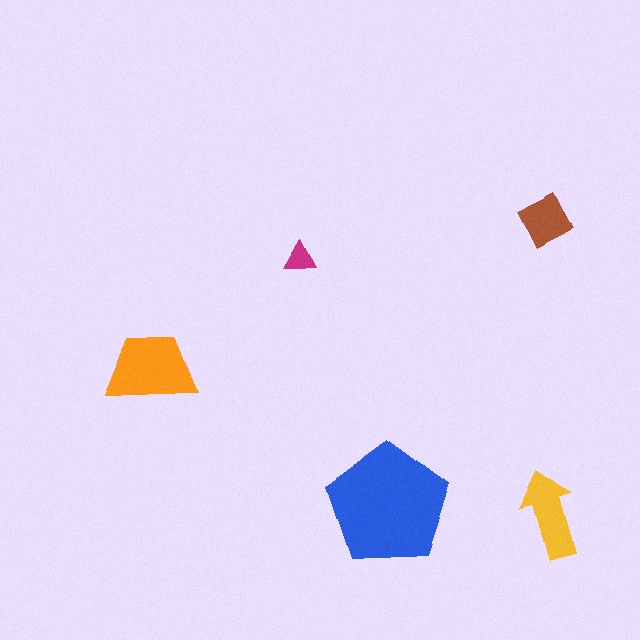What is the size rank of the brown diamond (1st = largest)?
4th.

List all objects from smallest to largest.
The magenta triangle, the brown diamond, the yellow arrow, the orange trapezoid, the blue pentagon.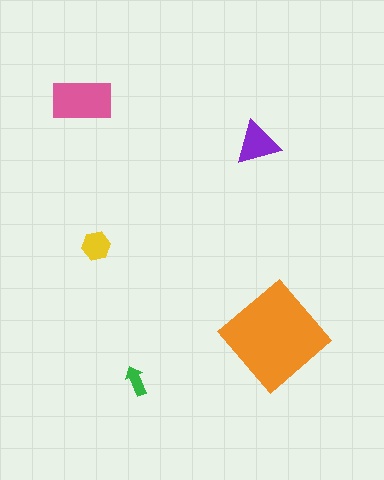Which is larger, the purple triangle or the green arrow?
The purple triangle.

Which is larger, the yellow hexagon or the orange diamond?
The orange diamond.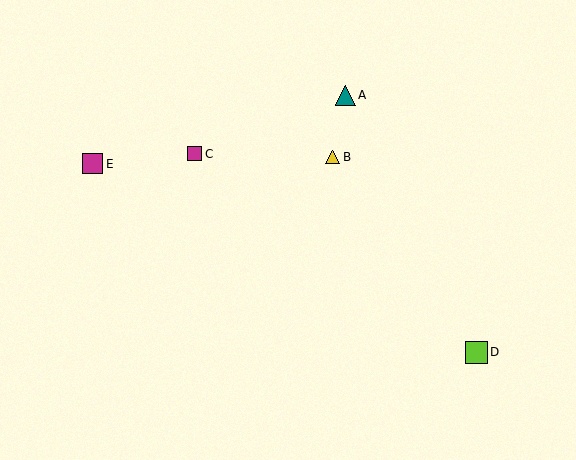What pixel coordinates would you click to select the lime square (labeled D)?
Click at (476, 352) to select the lime square D.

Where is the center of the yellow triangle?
The center of the yellow triangle is at (333, 157).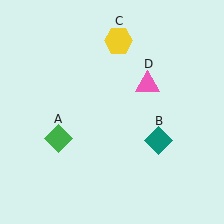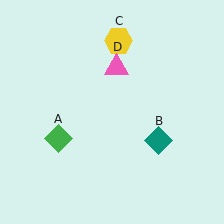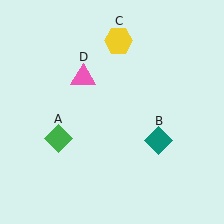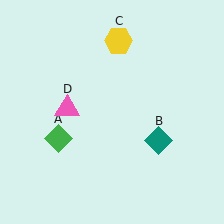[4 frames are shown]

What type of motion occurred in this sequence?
The pink triangle (object D) rotated counterclockwise around the center of the scene.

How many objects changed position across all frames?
1 object changed position: pink triangle (object D).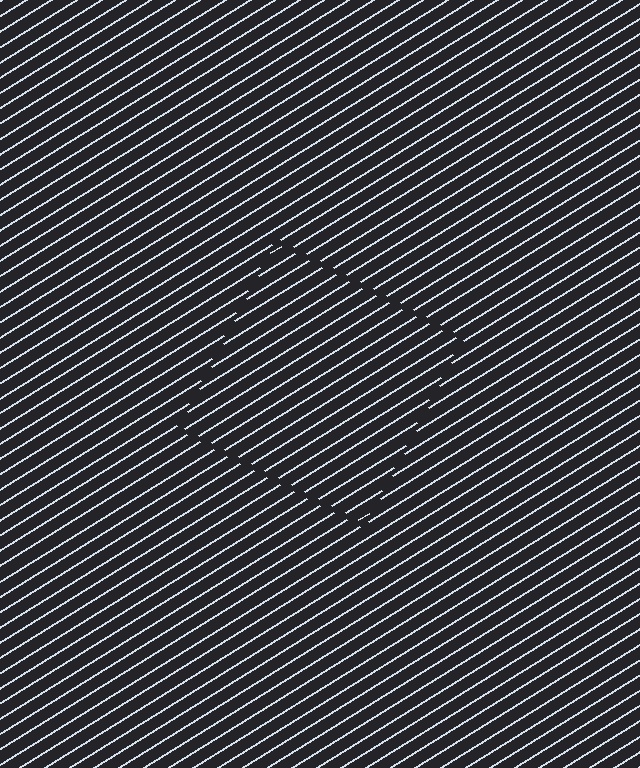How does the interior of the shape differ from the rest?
The interior of the shape contains the same grating, shifted by half a period — the contour is defined by the phase discontinuity where line-ends from the inner and outer gratings abut.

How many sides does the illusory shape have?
4 sides — the line-ends trace a square.